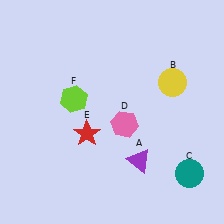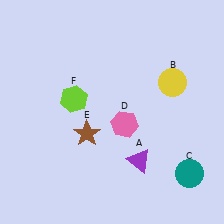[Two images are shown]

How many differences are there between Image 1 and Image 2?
There is 1 difference between the two images.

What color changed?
The star (E) changed from red in Image 1 to brown in Image 2.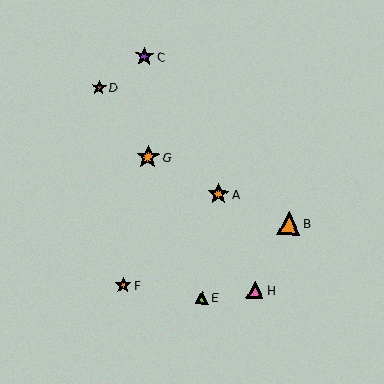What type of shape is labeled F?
Shape F is an orange star.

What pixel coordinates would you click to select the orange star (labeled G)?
Click at (148, 157) to select the orange star G.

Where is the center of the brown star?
The center of the brown star is at (99, 87).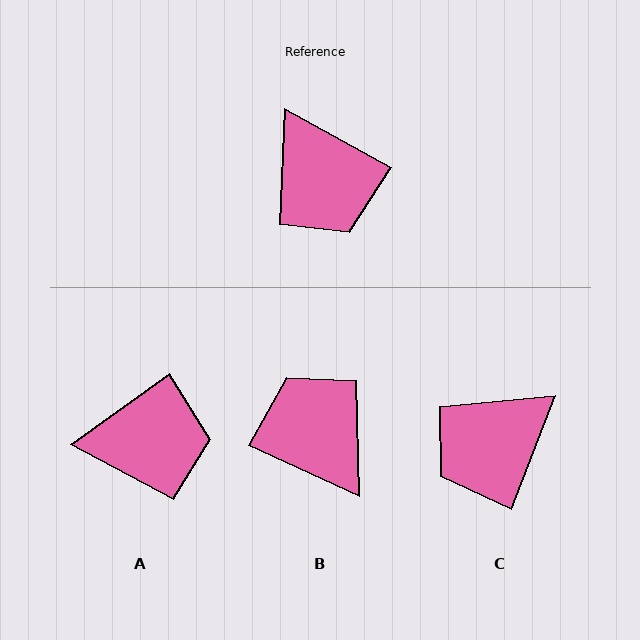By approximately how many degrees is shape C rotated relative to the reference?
Approximately 82 degrees clockwise.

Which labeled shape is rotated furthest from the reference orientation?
B, about 176 degrees away.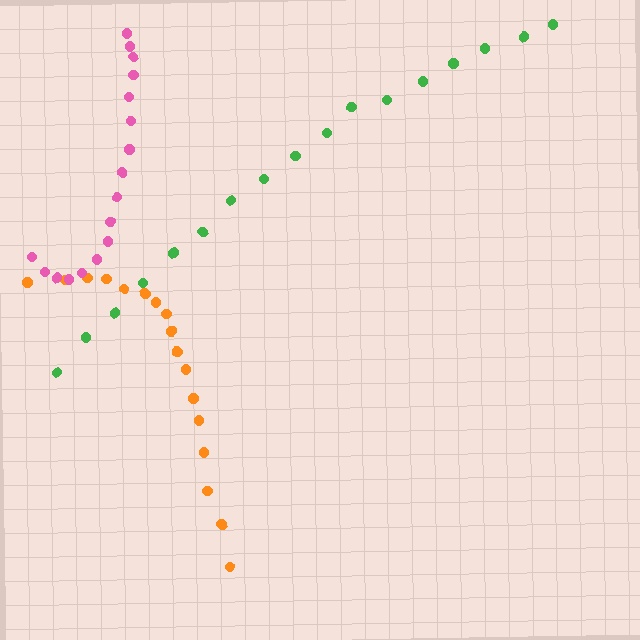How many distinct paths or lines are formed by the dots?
There are 3 distinct paths.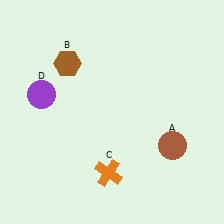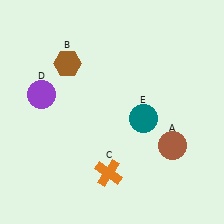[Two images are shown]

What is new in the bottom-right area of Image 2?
A teal circle (E) was added in the bottom-right area of Image 2.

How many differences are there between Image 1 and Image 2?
There is 1 difference between the two images.